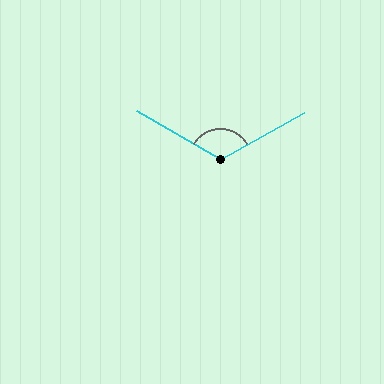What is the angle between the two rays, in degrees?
Approximately 121 degrees.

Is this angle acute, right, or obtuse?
It is obtuse.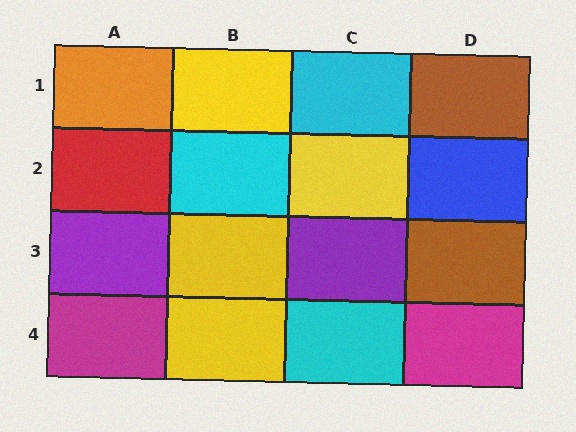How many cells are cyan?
3 cells are cyan.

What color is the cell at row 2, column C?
Yellow.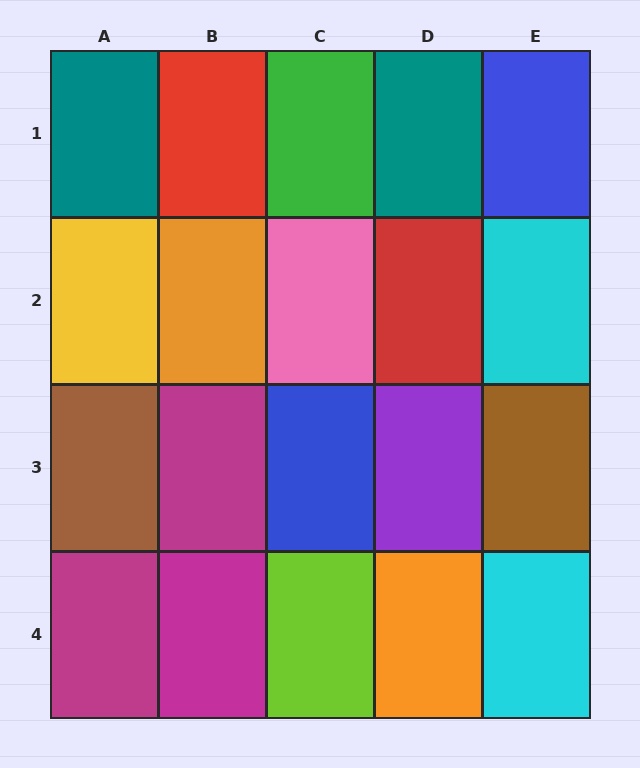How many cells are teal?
2 cells are teal.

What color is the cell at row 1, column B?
Red.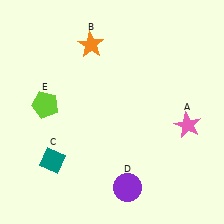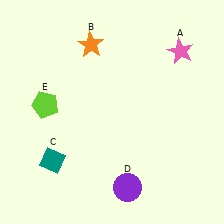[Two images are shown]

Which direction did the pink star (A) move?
The pink star (A) moved up.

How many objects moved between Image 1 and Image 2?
1 object moved between the two images.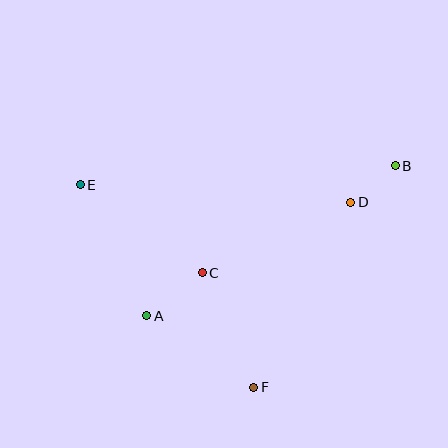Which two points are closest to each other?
Points B and D are closest to each other.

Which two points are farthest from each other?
Points B and E are farthest from each other.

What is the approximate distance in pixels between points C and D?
The distance between C and D is approximately 165 pixels.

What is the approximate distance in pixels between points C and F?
The distance between C and F is approximately 125 pixels.